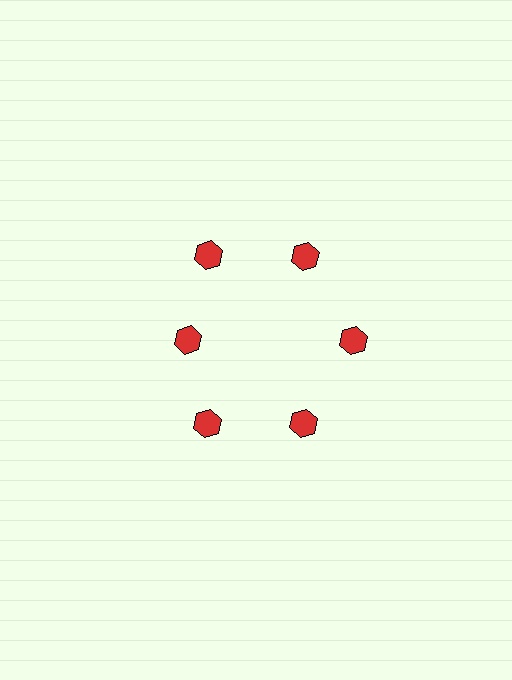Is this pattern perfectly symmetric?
No. The 6 red hexagons are arranged in a ring, but one element near the 9 o'clock position is pulled inward toward the center, breaking the 6-fold rotational symmetry.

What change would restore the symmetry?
The symmetry would be restored by moving it outward, back onto the ring so that all 6 hexagons sit at equal angles and equal distance from the center.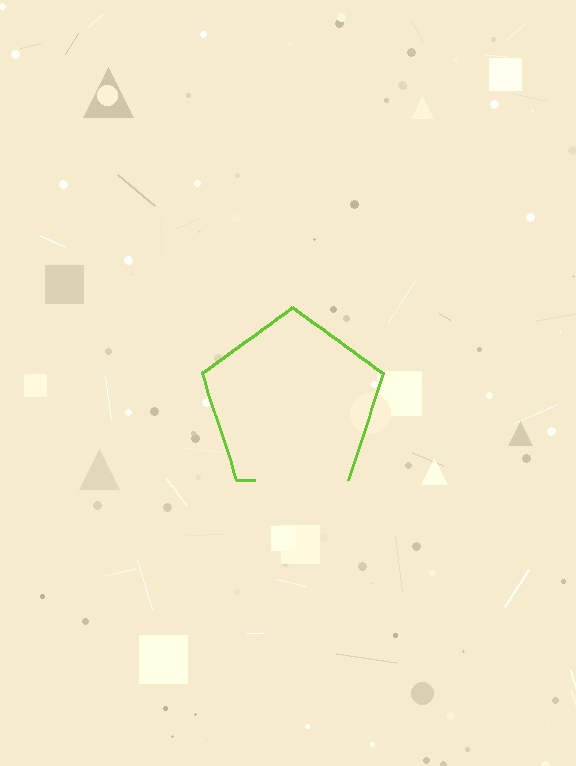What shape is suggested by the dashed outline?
The dashed outline suggests a pentagon.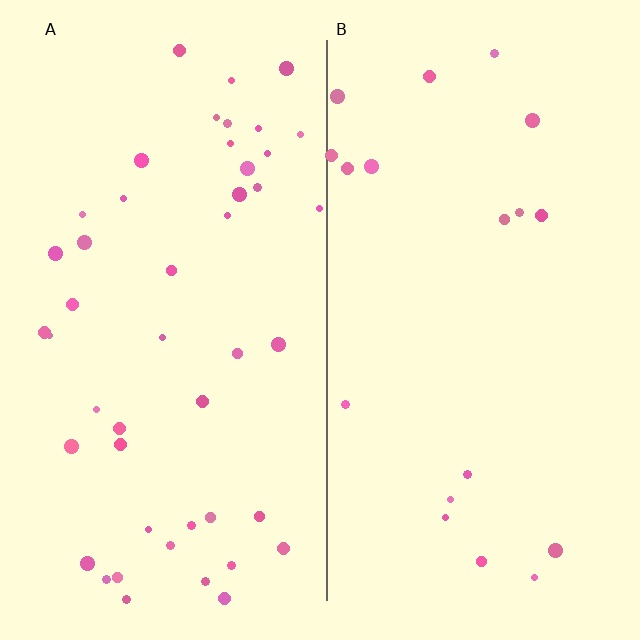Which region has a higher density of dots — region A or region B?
A (the left).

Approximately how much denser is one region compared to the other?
Approximately 2.3× — region A over region B.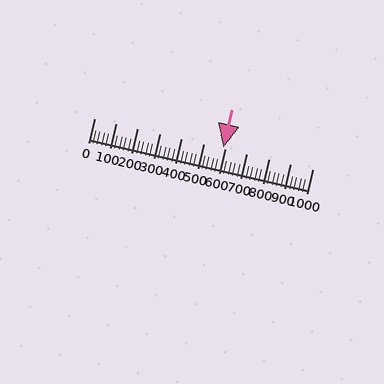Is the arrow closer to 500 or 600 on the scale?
The arrow is closer to 600.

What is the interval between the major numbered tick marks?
The major tick marks are spaced 100 units apart.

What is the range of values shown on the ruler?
The ruler shows values from 0 to 1000.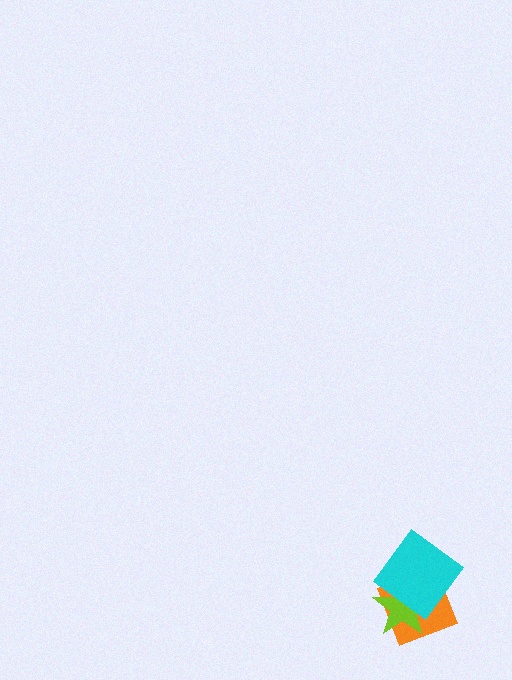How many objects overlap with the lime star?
2 objects overlap with the lime star.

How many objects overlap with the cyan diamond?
2 objects overlap with the cyan diamond.